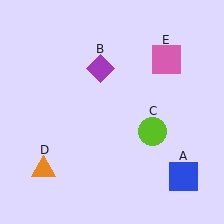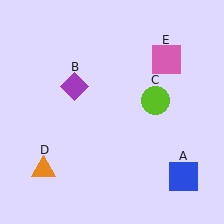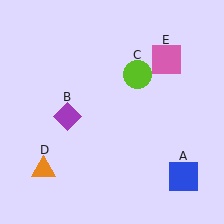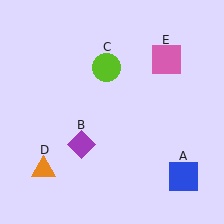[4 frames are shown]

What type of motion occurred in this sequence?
The purple diamond (object B), lime circle (object C) rotated counterclockwise around the center of the scene.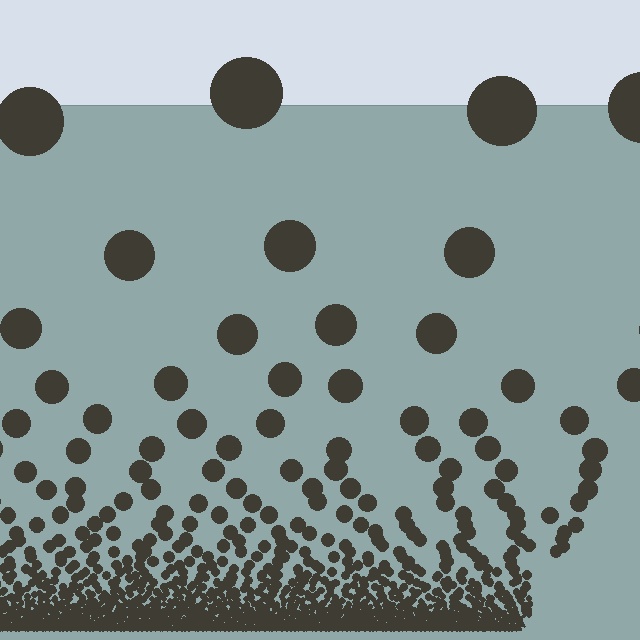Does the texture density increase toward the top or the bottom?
Density increases toward the bottom.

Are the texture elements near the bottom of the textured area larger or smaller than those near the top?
Smaller. The gradient is inverted — elements near the bottom are smaller and denser.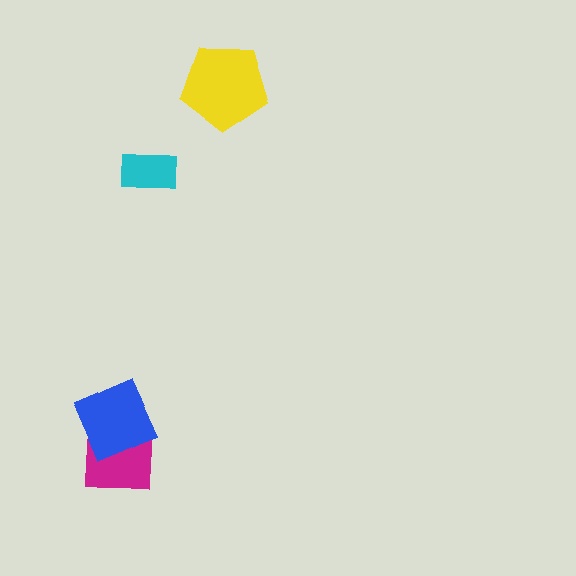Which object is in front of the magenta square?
The blue diamond is in front of the magenta square.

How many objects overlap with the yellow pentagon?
0 objects overlap with the yellow pentagon.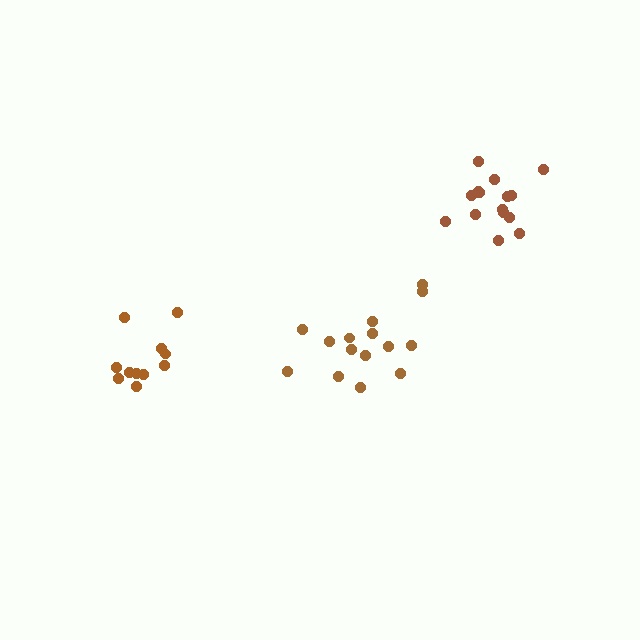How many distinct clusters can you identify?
There are 3 distinct clusters.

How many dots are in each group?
Group 1: 11 dots, Group 2: 15 dots, Group 3: 15 dots (41 total).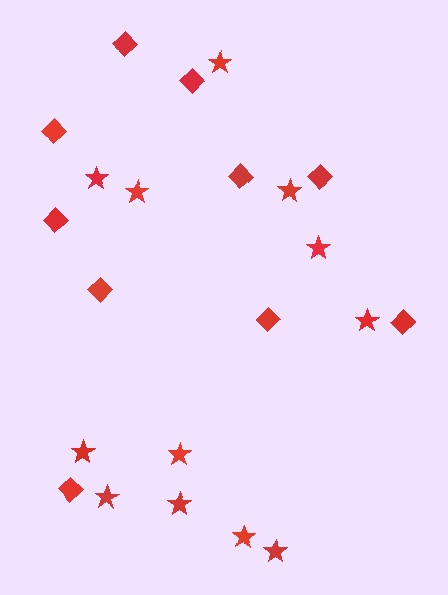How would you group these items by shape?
There are 2 groups: one group of diamonds (10) and one group of stars (12).